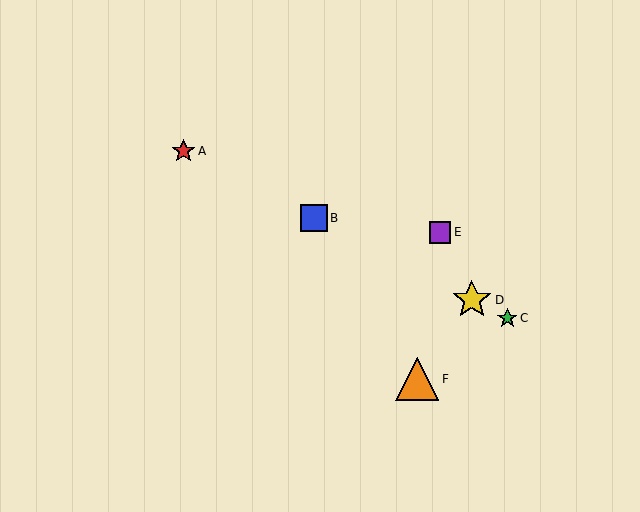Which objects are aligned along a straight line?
Objects A, B, C, D are aligned along a straight line.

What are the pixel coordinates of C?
Object C is at (507, 318).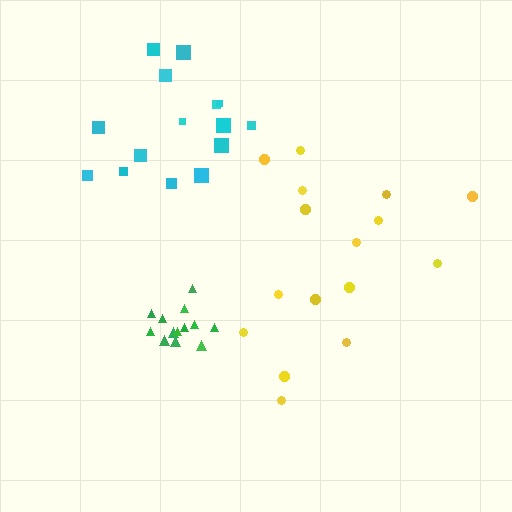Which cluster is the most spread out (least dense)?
Yellow.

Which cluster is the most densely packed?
Green.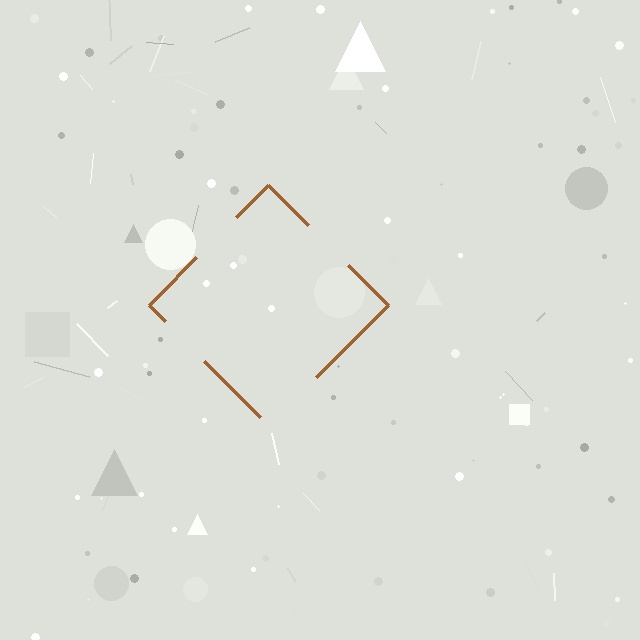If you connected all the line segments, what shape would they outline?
They would outline a diamond.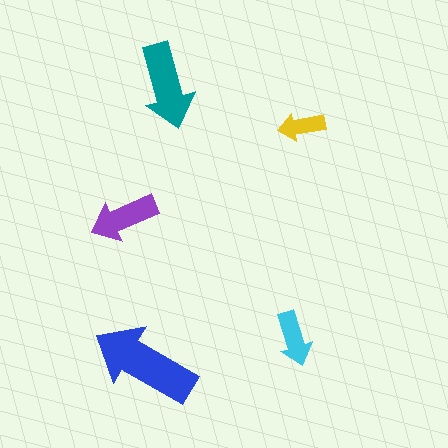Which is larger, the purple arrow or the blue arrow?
The blue one.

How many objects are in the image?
There are 5 objects in the image.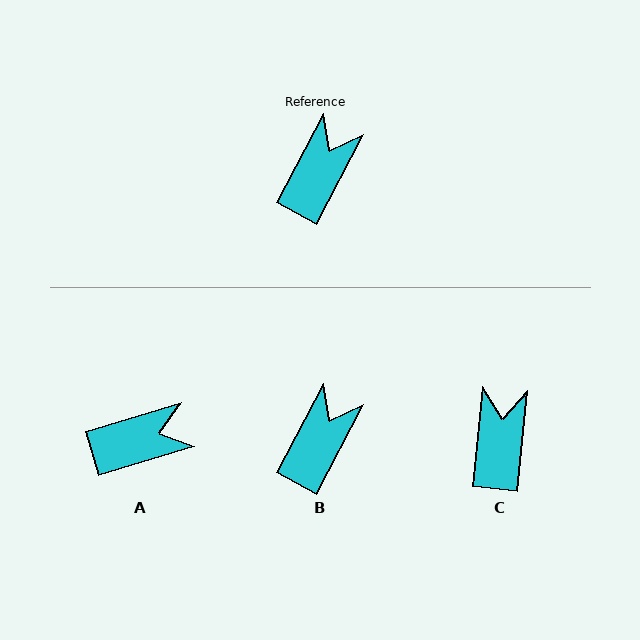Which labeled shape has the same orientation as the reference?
B.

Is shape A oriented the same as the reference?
No, it is off by about 45 degrees.